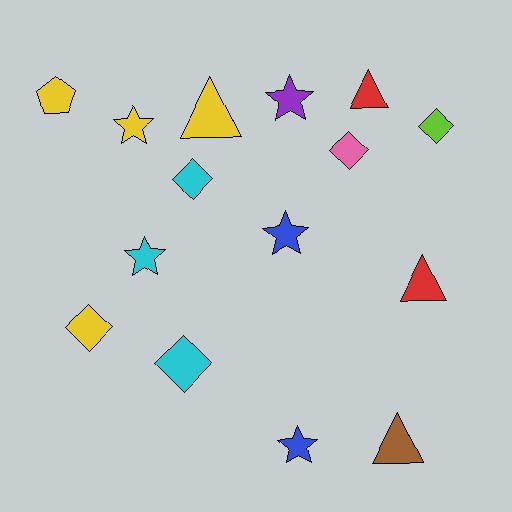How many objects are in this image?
There are 15 objects.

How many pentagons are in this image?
There is 1 pentagon.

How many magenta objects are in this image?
There are no magenta objects.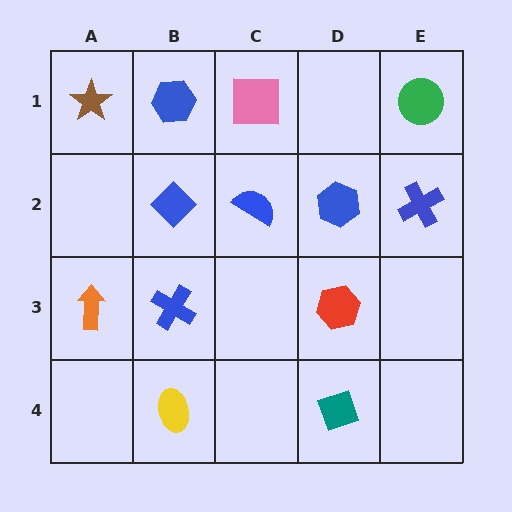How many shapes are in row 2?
4 shapes.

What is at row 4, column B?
A yellow ellipse.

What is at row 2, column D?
A blue hexagon.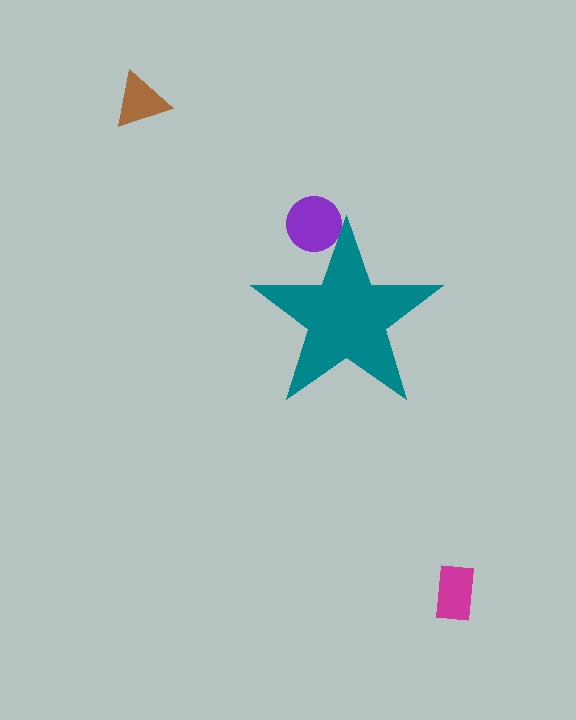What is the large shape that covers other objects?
A teal star.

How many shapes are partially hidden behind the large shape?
1 shape is partially hidden.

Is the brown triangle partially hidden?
No, the brown triangle is fully visible.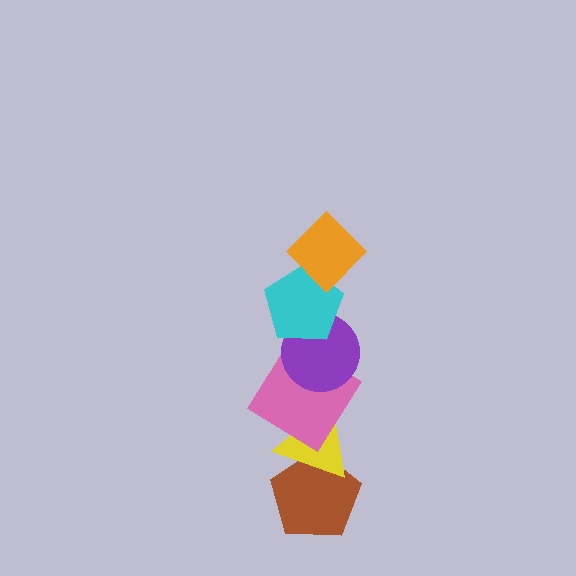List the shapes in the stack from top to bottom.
From top to bottom: the orange diamond, the cyan pentagon, the purple circle, the pink diamond, the yellow triangle, the brown pentagon.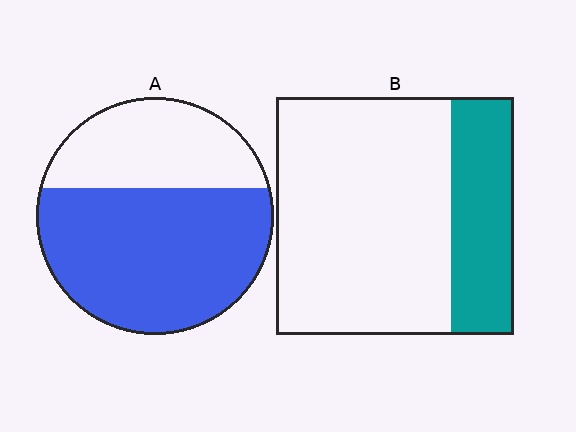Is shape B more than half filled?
No.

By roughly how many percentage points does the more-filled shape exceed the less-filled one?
By roughly 40 percentage points (A over B).